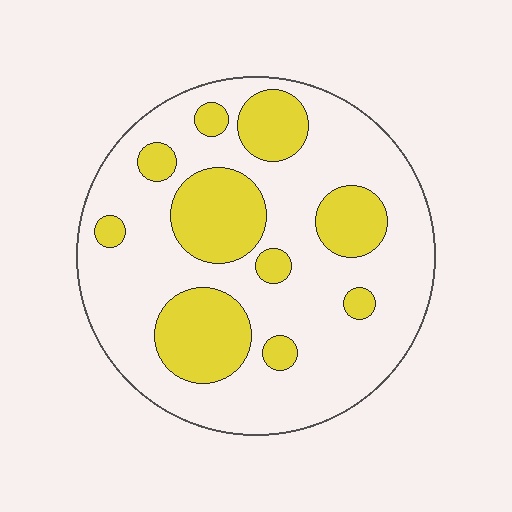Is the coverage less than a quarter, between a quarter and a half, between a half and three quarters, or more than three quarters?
Between a quarter and a half.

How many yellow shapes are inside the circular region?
10.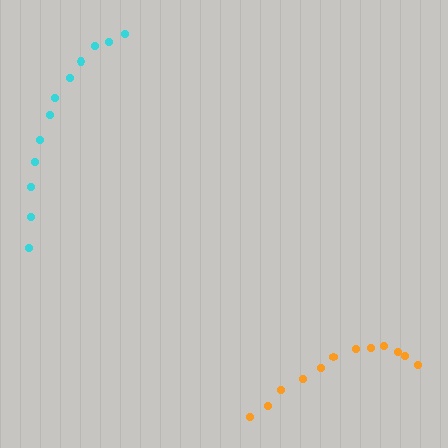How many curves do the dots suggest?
There are 2 distinct paths.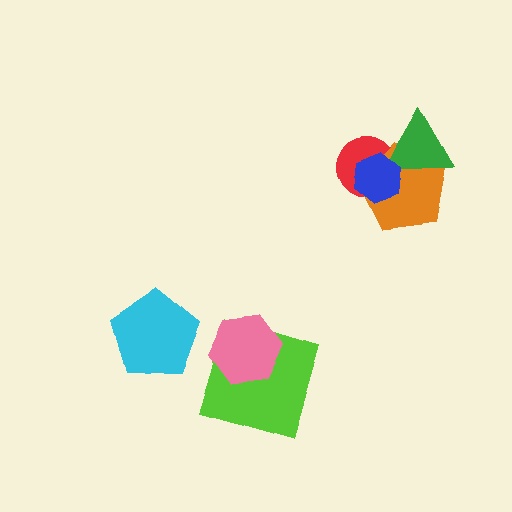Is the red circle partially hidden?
Yes, it is partially covered by another shape.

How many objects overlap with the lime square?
1 object overlaps with the lime square.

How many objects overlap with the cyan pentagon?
0 objects overlap with the cyan pentagon.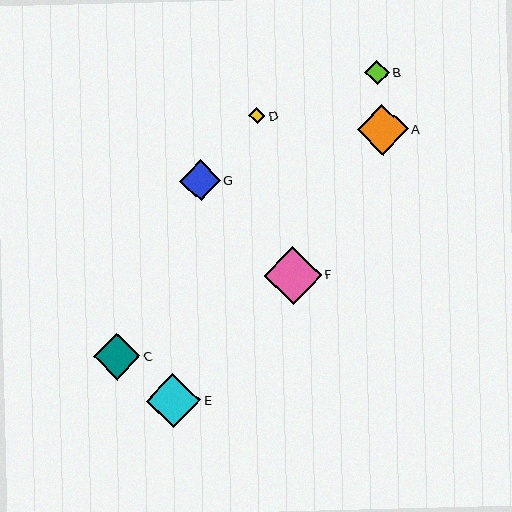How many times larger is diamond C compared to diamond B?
Diamond C is approximately 1.9 times the size of diamond B.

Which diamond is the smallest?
Diamond D is the smallest with a size of approximately 16 pixels.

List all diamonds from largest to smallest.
From largest to smallest: F, E, A, C, G, B, D.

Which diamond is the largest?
Diamond F is the largest with a size of approximately 58 pixels.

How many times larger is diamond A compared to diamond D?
Diamond A is approximately 3.2 times the size of diamond D.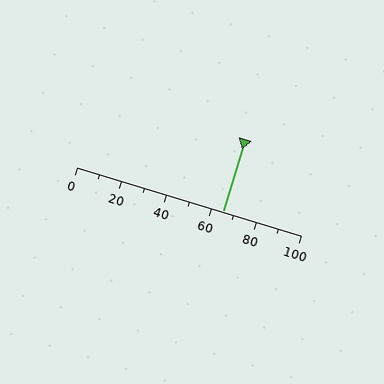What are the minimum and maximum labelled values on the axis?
The axis runs from 0 to 100.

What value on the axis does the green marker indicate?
The marker indicates approximately 65.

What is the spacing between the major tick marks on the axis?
The major ticks are spaced 20 apart.